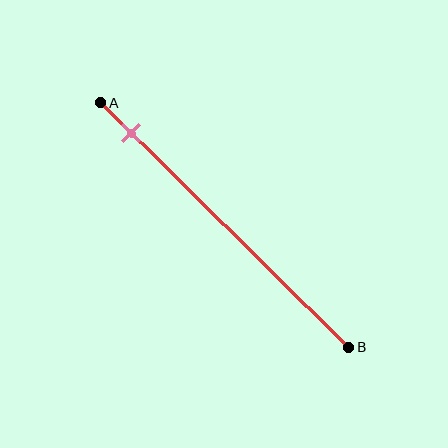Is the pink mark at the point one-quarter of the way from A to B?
No, the mark is at about 15% from A, not at the 25% one-quarter point.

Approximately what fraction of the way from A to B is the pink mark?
The pink mark is approximately 15% of the way from A to B.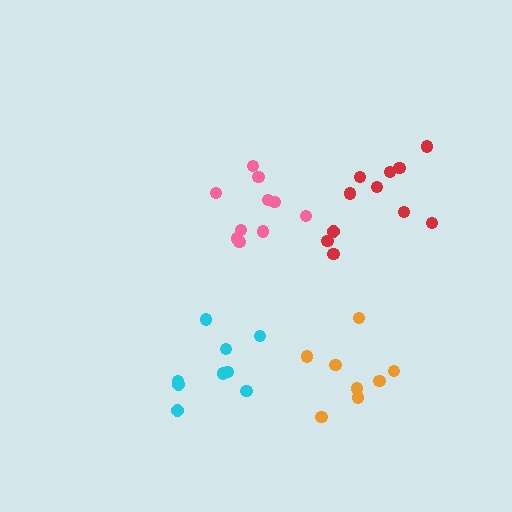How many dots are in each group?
Group 1: 9 dots, Group 2: 8 dots, Group 3: 10 dots, Group 4: 11 dots (38 total).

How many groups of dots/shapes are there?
There are 4 groups.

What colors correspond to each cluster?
The clusters are colored: cyan, orange, pink, red.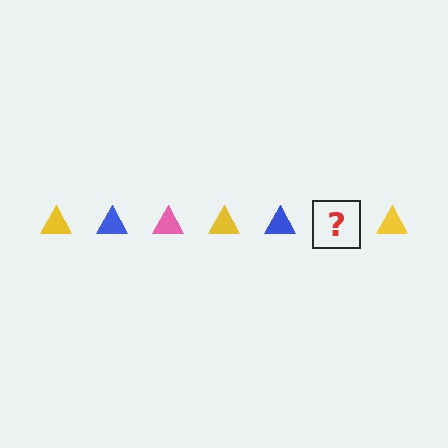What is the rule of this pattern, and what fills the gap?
The rule is that the pattern cycles through yellow, blue, pink triangles. The gap should be filled with a pink triangle.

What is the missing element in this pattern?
The missing element is a pink triangle.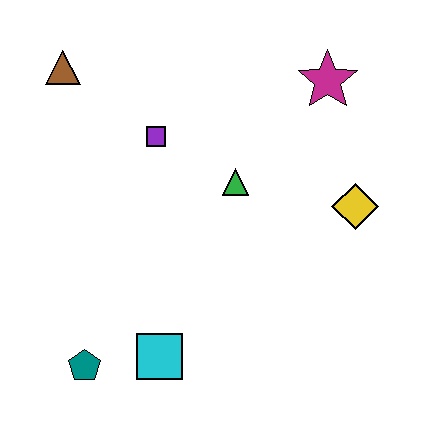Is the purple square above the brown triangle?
No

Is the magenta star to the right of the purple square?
Yes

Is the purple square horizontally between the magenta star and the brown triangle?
Yes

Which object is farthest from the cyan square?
The magenta star is farthest from the cyan square.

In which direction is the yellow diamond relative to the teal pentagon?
The yellow diamond is to the right of the teal pentagon.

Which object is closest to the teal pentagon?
The cyan square is closest to the teal pentagon.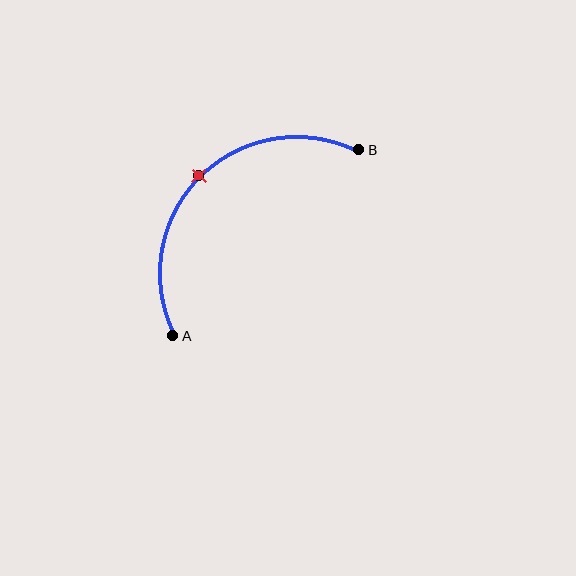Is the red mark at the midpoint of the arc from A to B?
Yes. The red mark lies on the arc at equal arc-length from both A and B — it is the arc midpoint.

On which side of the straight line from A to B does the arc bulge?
The arc bulges above and to the left of the straight line connecting A and B.